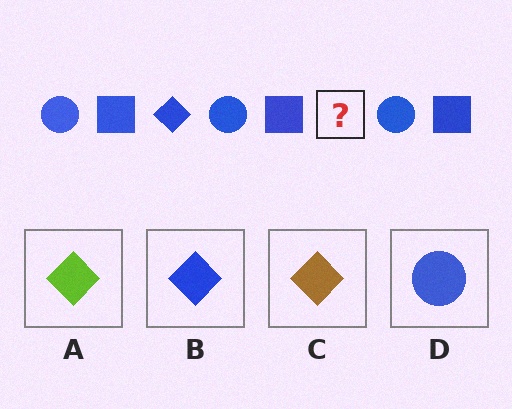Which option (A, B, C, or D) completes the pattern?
B.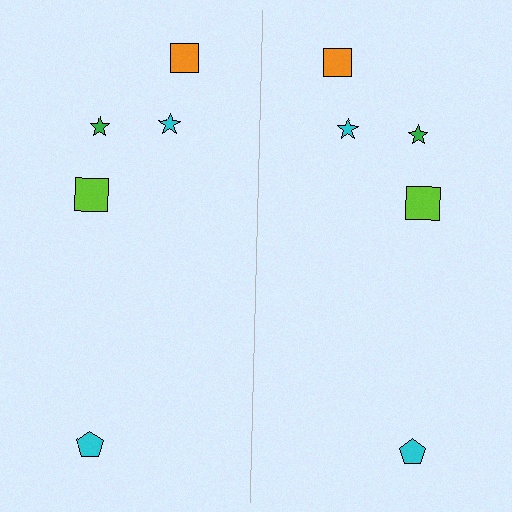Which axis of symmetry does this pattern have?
The pattern has a vertical axis of symmetry running through the center of the image.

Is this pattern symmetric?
Yes, this pattern has bilateral (reflection) symmetry.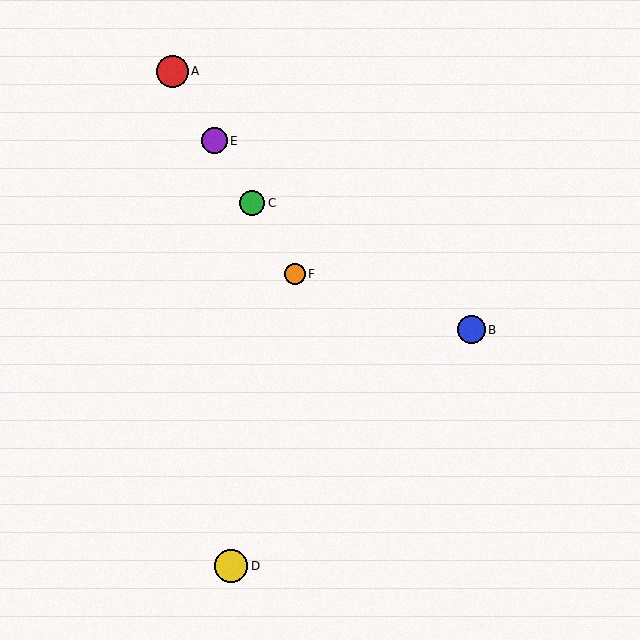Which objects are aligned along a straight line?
Objects A, C, E, F are aligned along a straight line.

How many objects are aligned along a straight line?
4 objects (A, C, E, F) are aligned along a straight line.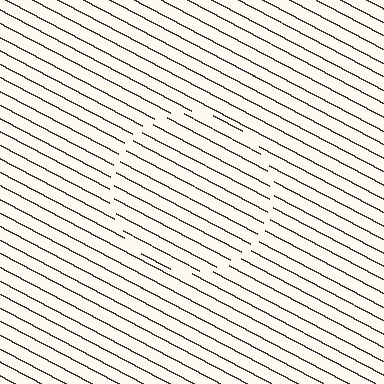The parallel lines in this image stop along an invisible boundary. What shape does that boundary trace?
An illusory circle. The interior of the shape contains the same grating, shifted by half a period — the contour is defined by the phase discontinuity where line-ends from the inner and outer gratings abut.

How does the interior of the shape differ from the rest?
The interior of the shape contains the same grating, shifted by half a period — the contour is defined by the phase discontinuity where line-ends from the inner and outer gratings abut.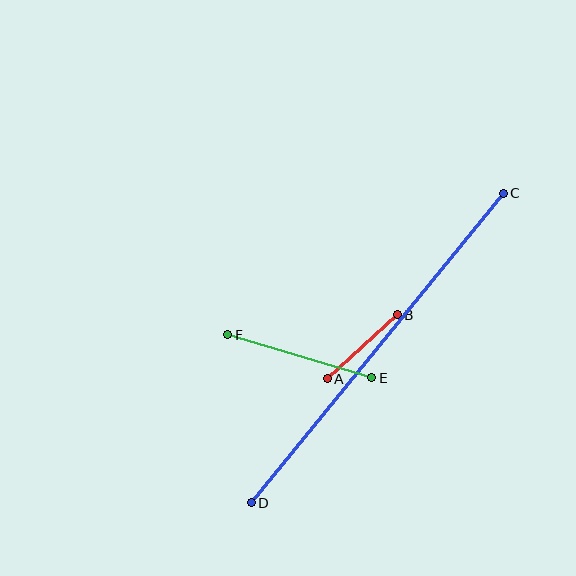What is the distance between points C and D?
The distance is approximately 399 pixels.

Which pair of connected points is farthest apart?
Points C and D are farthest apart.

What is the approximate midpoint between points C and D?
The midpoint is at approximately (377, 348) pixels.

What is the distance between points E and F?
The distance is approximately 150 pixels.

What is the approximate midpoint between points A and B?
The midpoint is at approximately (362, 347) pixels.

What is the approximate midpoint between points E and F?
The midpoint is at approximately (300, 356) pixels.